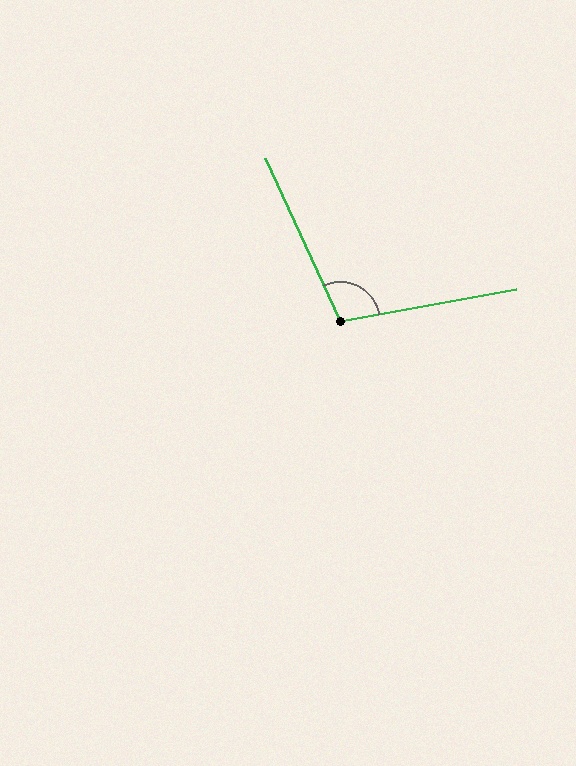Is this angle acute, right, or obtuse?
It is obtuse.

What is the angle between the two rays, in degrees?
Approximately 104 degrees.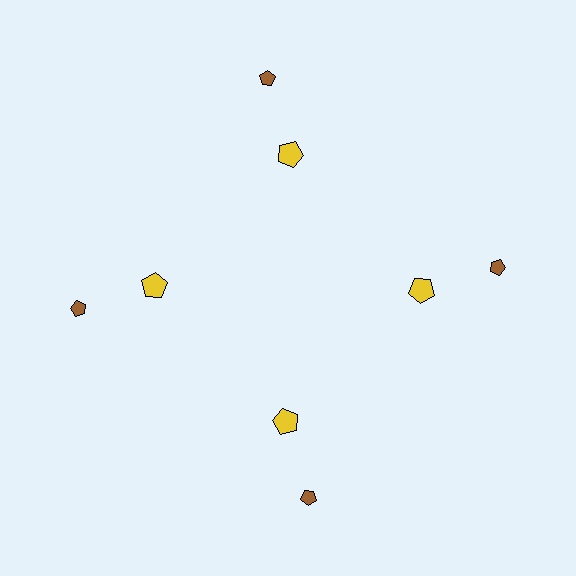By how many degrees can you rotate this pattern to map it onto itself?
The pattern maps onto itself every 90 degrees of rotation.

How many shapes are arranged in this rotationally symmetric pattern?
There are 8 shapes, arranged in 4 groups of 2.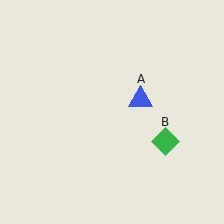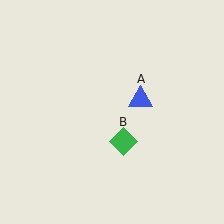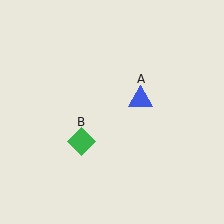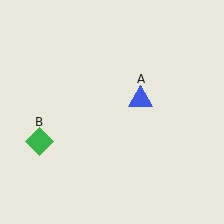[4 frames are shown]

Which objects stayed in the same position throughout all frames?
Blue triangle (object A) remained stationary.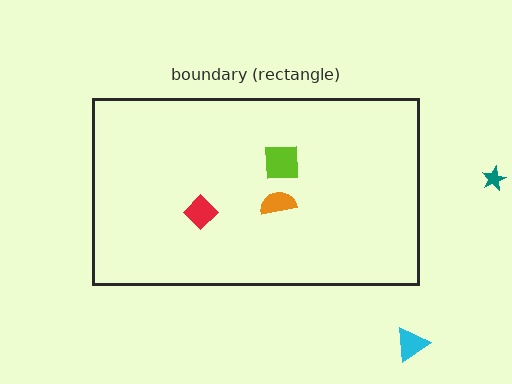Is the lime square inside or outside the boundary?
Inside.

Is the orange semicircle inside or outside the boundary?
Inside.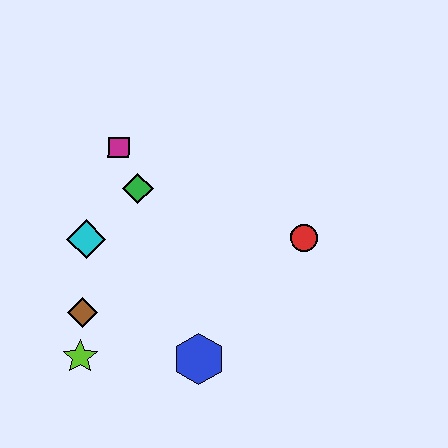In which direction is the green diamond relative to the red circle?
The green diamond is to the left of the red circle.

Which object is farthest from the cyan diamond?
The red circle is farthest from the cyan diamond.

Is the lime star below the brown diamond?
Yes